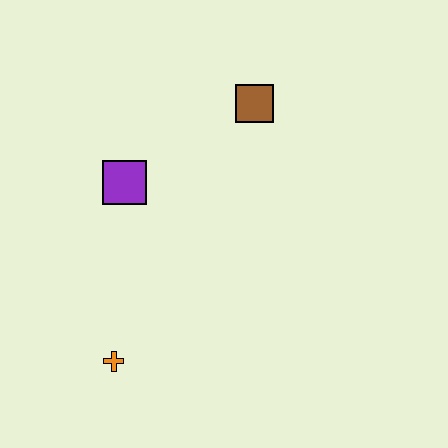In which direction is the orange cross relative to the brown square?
The orange cross is below the brown square.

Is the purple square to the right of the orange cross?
Yes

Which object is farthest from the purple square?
The orange cross is farthest from the purple square.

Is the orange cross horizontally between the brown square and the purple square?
No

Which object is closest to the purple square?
The brown square is closest to the purple square.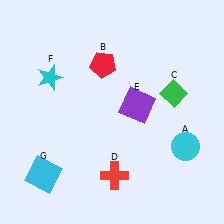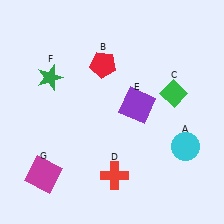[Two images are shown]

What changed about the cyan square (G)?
In Image 1, G is cyan. In Image 2, it changed to magenta.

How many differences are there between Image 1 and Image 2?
There are 2 differences between the two images.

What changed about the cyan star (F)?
In Image 1, F is cyan. In Image 2, it changed to green.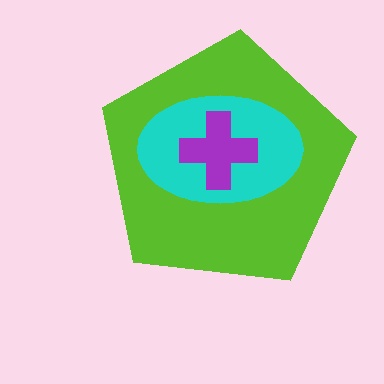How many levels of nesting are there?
3.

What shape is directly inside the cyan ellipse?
The purple cross.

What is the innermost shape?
The purple cross.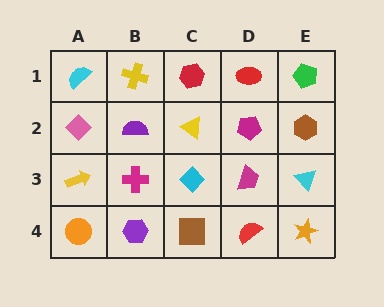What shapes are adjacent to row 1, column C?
A yellow triangle (row 2, column C), a yellow cross (row 1, column B), a red ellipse (row 1, column D).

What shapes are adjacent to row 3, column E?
A brown hexagon (row 2, column E), an orange star (row 4, column E), a magenta trapezoid (row 3, column D).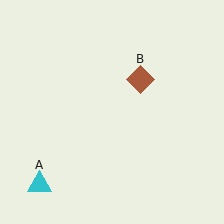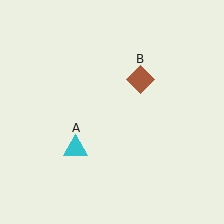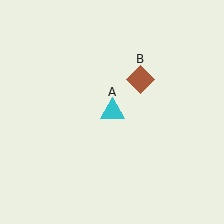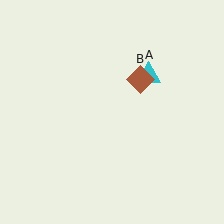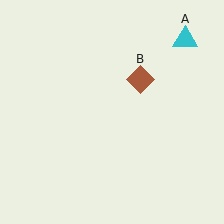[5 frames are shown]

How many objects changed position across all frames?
1 object changed position: cyan triangle (object A).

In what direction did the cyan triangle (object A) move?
The cyan triangle (object A) moved up and to the right.